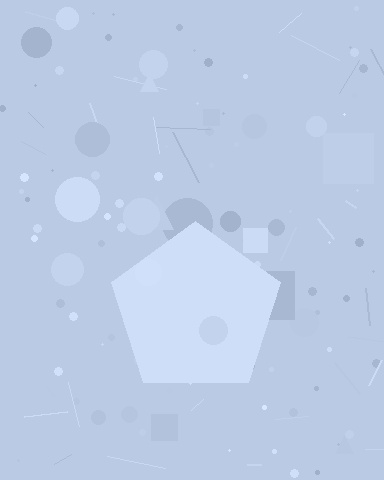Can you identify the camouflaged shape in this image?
The camouflaged shape is a pentagon.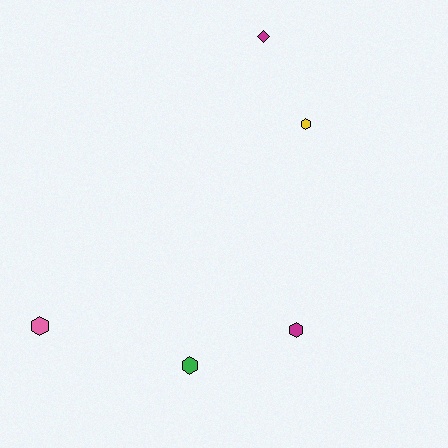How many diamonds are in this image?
There is 1 diamond.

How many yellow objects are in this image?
There is 1 yellow object.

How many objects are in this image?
There are 5 objects.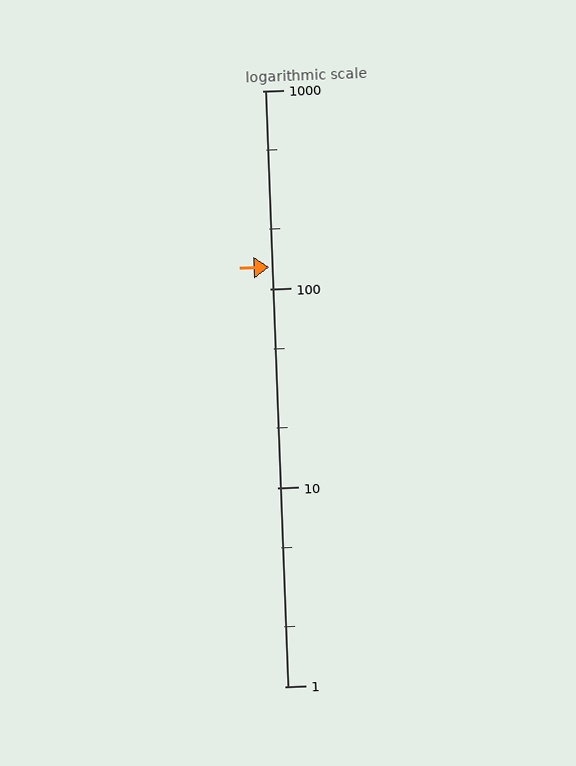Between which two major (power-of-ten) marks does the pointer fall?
The pointer is between 100 and 1000.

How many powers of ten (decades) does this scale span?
The scale spans 3 decades, from 1 to 1000.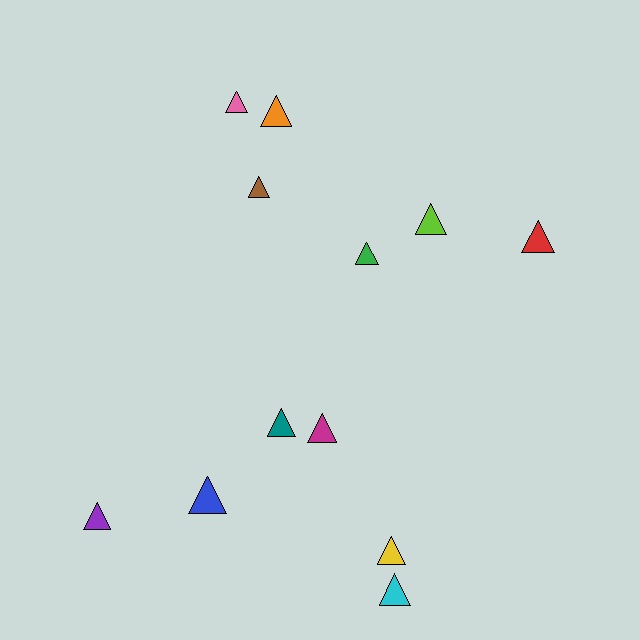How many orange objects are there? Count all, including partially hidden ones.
There is 1 orange object.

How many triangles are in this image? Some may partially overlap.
There are 12 triangles.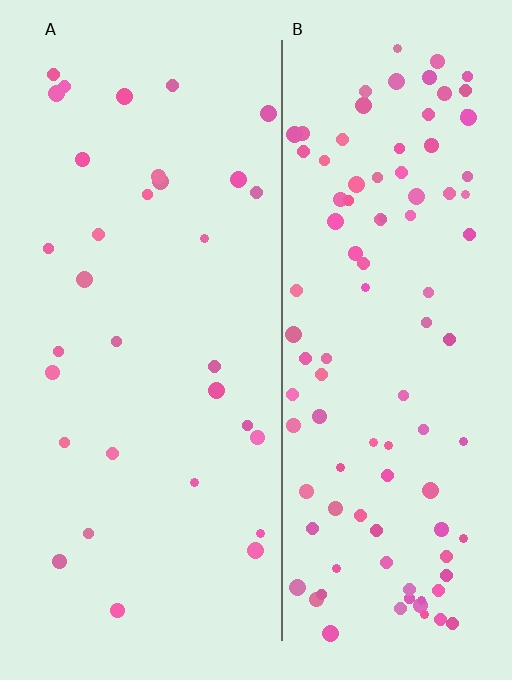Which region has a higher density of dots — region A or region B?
B (the right).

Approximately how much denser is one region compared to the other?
Approximately 3.3× — region B over region A.